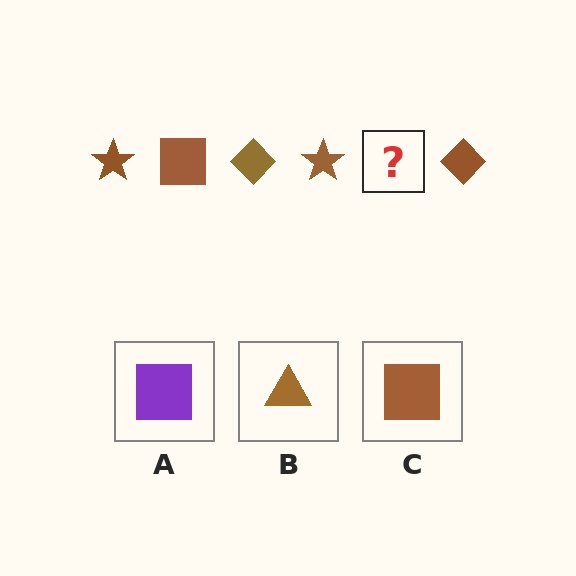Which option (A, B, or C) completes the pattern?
C.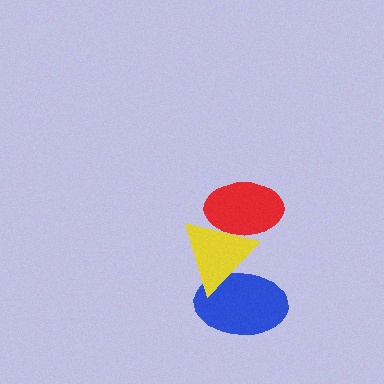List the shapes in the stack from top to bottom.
From top to bottom: the red ellipse, the yellow triangle, the blue ellipse.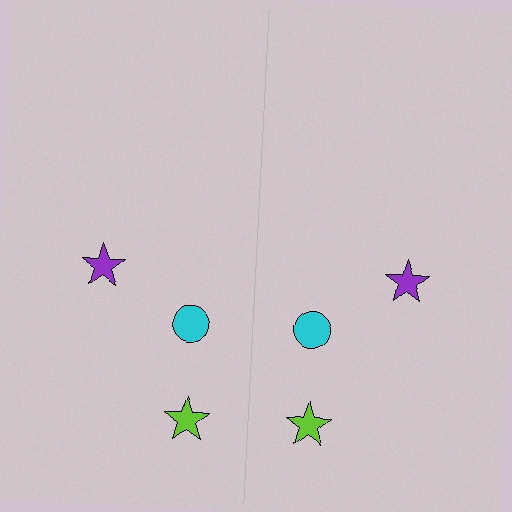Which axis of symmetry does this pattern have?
The pattern has a vertical axis of symmetry running through the center of the image.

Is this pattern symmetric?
Yes, this pattern has bilateral (reflection) symmetry.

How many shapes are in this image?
There are 6 shapes in this image.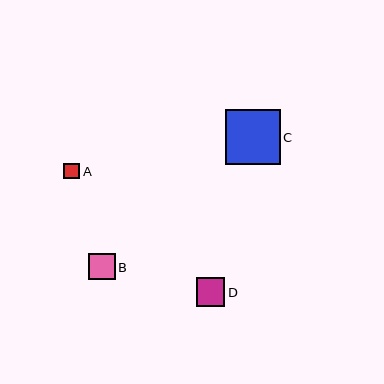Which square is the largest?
Square C is the largest with a size of approximately 55 pixels.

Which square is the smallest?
Square A is the smallest with a size of approximately 16 pixels.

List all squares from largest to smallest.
From largest to smallest: C, D, B, A.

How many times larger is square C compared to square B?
Square C is approximately 2.1 times the size of square B.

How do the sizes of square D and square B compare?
Square D and square B are approximately the same size.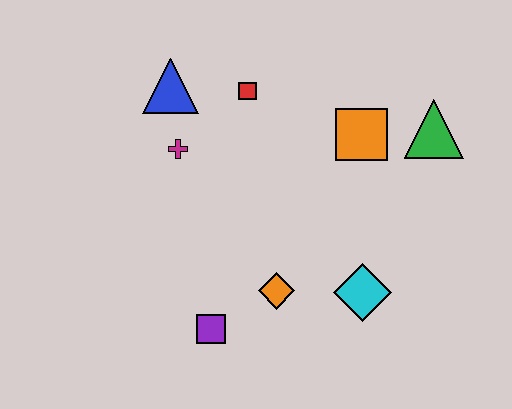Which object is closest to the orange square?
The green triangle is closest to the orange square.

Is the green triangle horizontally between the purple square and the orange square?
No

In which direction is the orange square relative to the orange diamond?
The orange square is above the orange diamond.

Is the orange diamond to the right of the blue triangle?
Yes